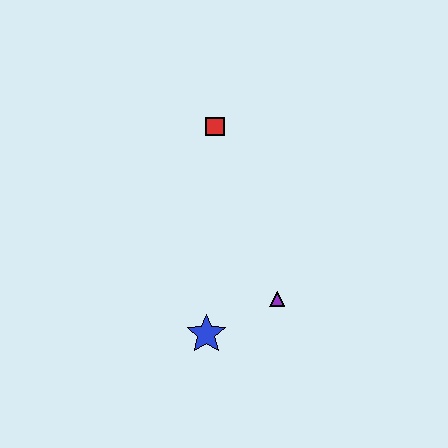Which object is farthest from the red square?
The blue star is farthest from the red square.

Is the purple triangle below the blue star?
No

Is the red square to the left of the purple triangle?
Yes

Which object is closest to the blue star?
The purple triangle is closest to the blue star.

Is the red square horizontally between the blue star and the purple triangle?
Yes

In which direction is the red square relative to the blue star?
The red square is above the blue star.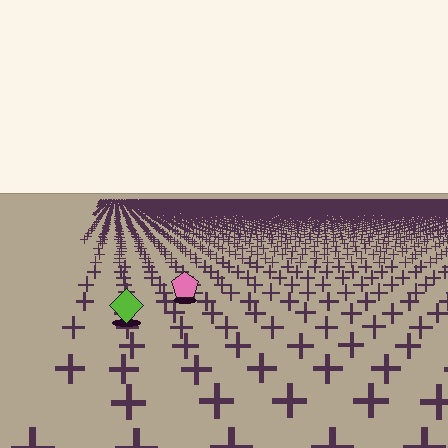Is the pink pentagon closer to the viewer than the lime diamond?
No. The lime diamond is closer — you can tell from the texture gradient: the ground texture is coarser near it.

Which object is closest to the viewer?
The lime diamond is closest. The texture marks near it are larger and more spread out.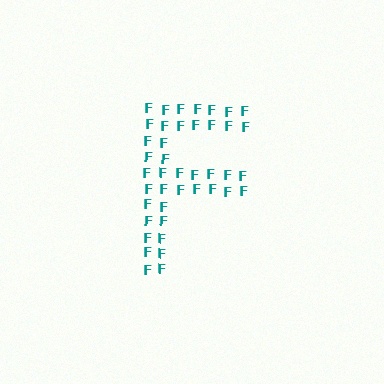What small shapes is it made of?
It is made of small letter F's.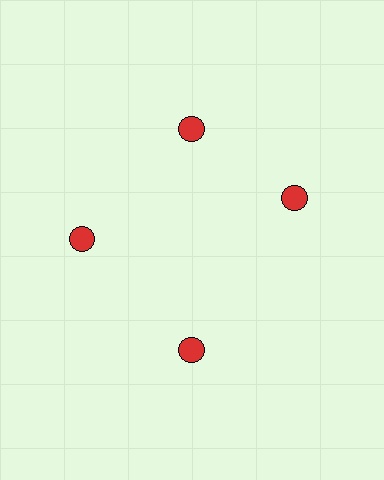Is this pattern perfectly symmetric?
No. The 4 red circles are arranged in a ring, but one element near the 3 o'clock position is rotated out of alignment along the ring, breaking the 4-fold rotational symmetry.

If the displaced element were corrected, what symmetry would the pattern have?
It would have 4-fold rotational symmetry — the pattern would map onto itself every 90 degrees.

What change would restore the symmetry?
The symmetry would be restored by rotating it back into even spacing with its neighbors so that all 4 circles sit at equal angles and equal distance from the center.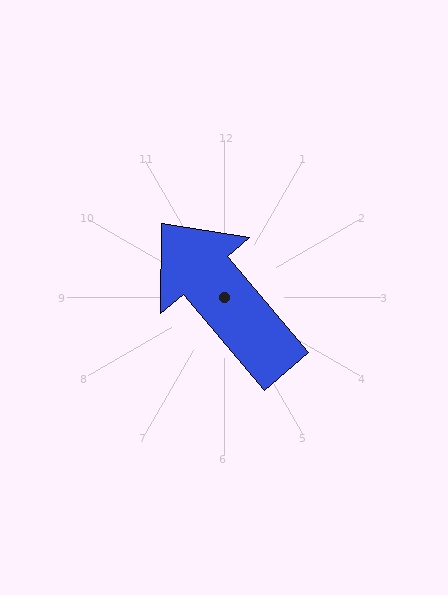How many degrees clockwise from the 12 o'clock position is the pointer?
Approximately 320 degrees.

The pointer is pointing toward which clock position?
Roughly 11 o'clock.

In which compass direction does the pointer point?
Northwest.